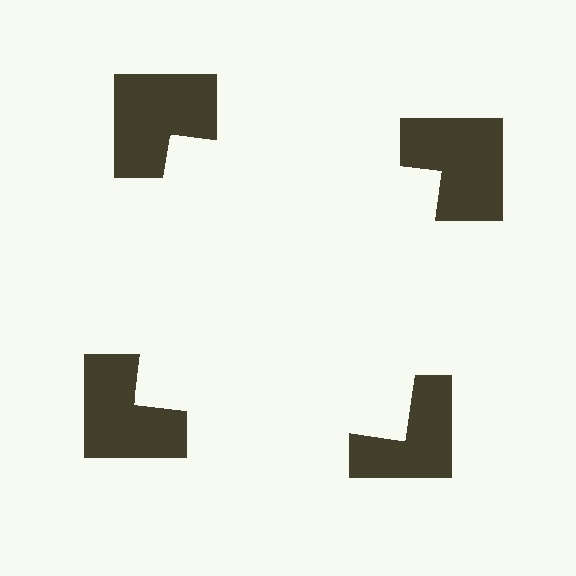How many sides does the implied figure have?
4 sides.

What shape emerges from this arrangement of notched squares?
An illusory square — its edges are inferred from the aligned wedge cuts in the notched squares, not physically drawn.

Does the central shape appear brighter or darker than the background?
It typically appears slightly brighter than the background, even though no actual brightness change is drawn.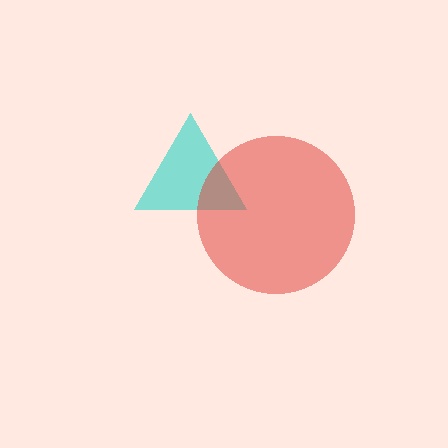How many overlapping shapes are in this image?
There are 2 overlapping shapes in the image.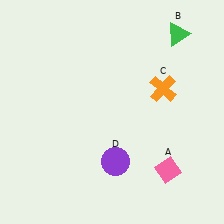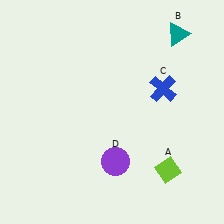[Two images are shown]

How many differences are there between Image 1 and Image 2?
There are 3 differences between the two images.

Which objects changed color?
A changed from pink to lime. B changed from green to teal. C changed from orange to blue.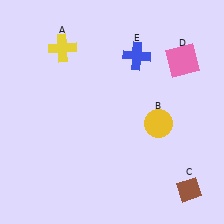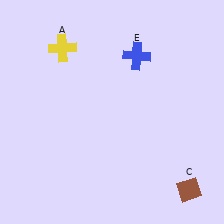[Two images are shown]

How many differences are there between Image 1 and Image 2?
There are 2 differences between the two images.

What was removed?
The yellow circle (B), the pink square (D) were removed in Image 2.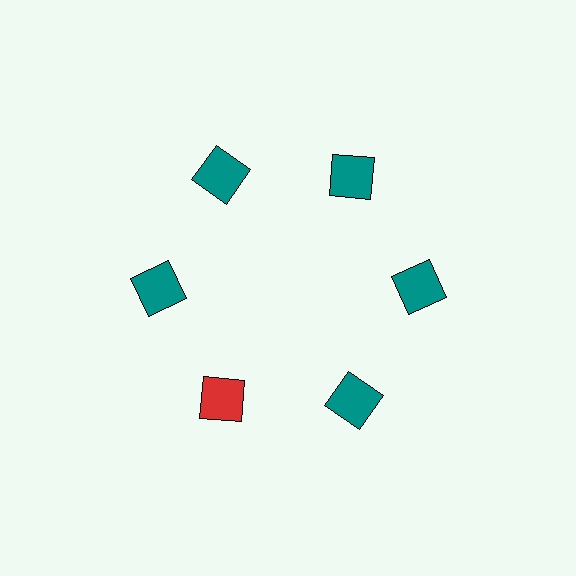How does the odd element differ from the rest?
It has a different color: red instead of teal.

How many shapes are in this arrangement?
There are 6 shapes arranged in a ring pattern.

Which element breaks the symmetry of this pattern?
The red square at roughly the 7 o'clock position breaks the symmetry. All other shapes are teal squares.